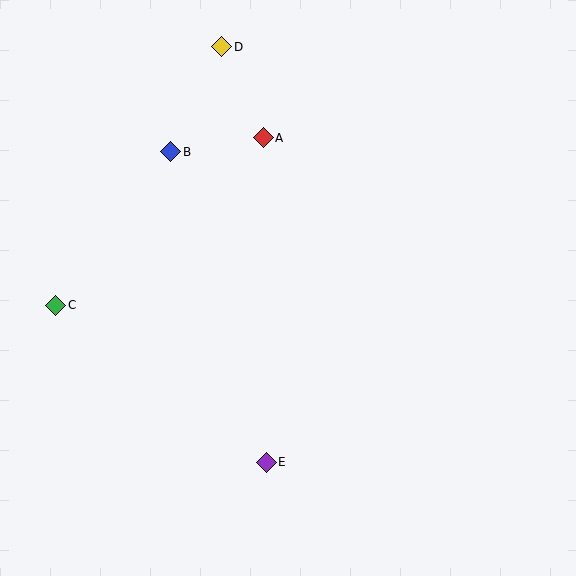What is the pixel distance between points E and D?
The distance between E and D is 418 pixels.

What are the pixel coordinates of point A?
Point A is at (263, 138).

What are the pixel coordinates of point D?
Point D is at (222, 47).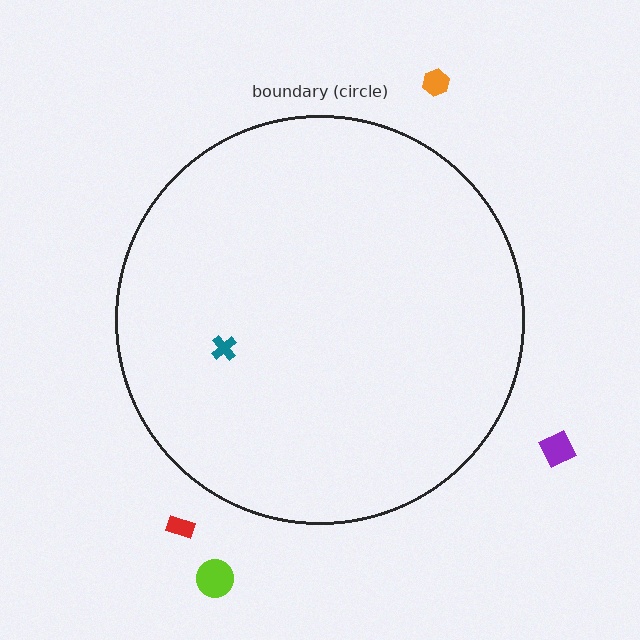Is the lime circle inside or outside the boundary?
Outside.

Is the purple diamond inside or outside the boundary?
Outside.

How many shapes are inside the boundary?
1 inside, 4 outside.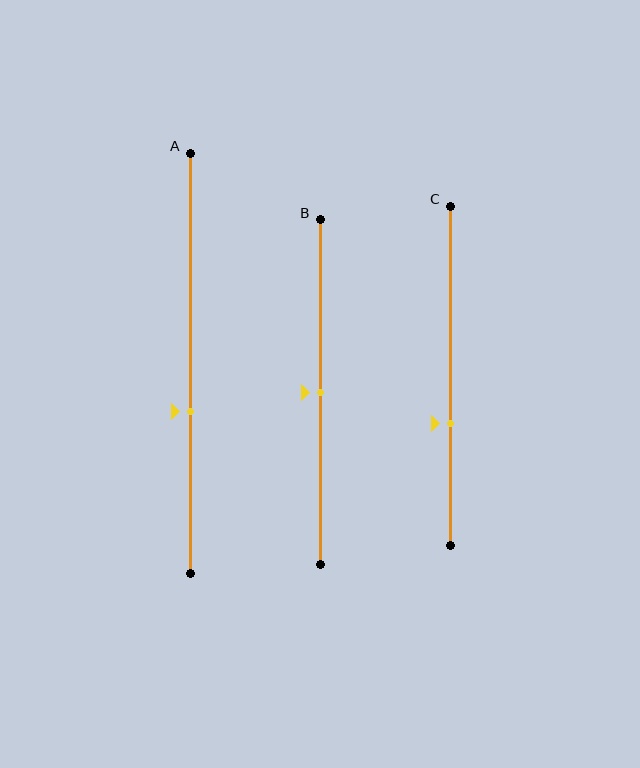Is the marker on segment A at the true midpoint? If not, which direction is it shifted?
No, the marker on segment A is shifted downward by about 11% of the segment length.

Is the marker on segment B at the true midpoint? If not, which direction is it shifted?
Yes, the marker on segment B is at the true midpoint.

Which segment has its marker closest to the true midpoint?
Segment B has its marker closest to the true midpoint.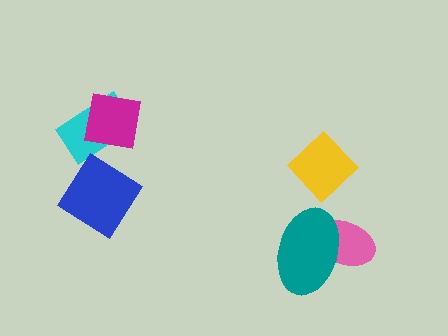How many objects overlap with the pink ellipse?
1 object overlaps with the pink ellipse.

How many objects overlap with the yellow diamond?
0 objects overlap with the yellow diamond.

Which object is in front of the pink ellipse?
The teal ellipse is in front of the pink ellipse.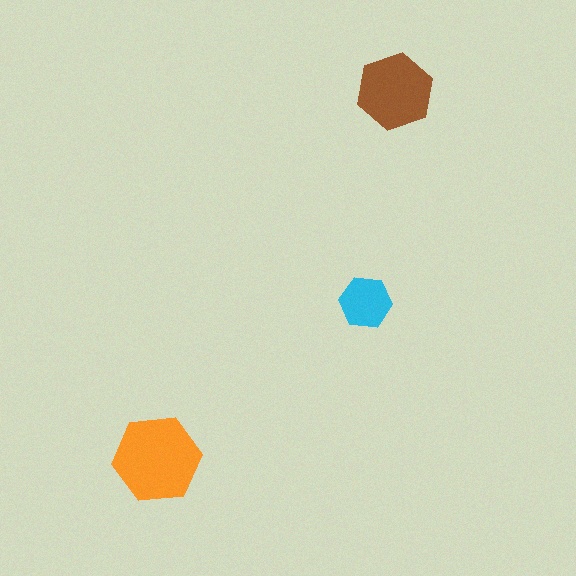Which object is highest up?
The brown hexagon is topmost.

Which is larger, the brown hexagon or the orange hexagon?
The orange one.